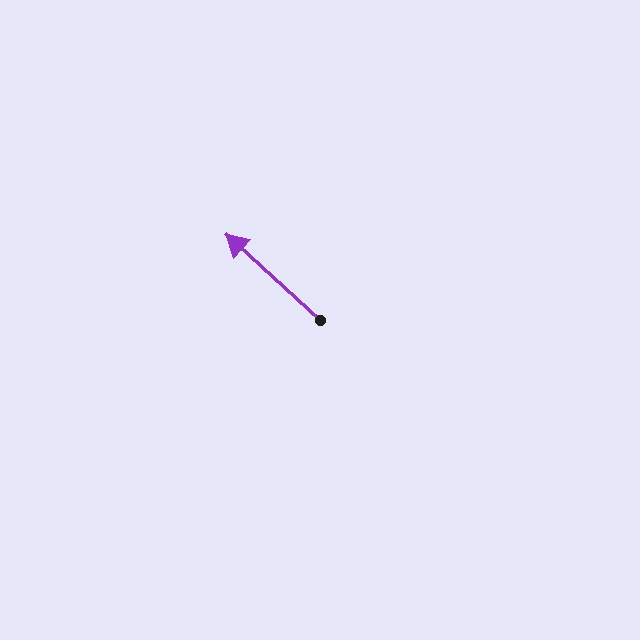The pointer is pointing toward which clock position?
Roughly 10 o'clock.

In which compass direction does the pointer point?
Northwest.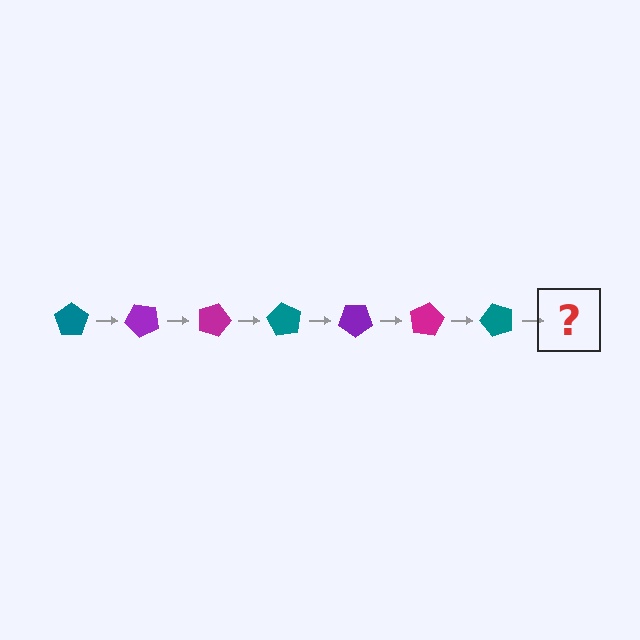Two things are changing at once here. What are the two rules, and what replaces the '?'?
The two rules are that it rotates 45 degrees each step and the color cycles through teal, purple, and magenta. The '?' should be a purple pentagon, rotated 315 degrees from the start.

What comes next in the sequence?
The next element should be a purple pentagon, rotated 315 degrees from the start.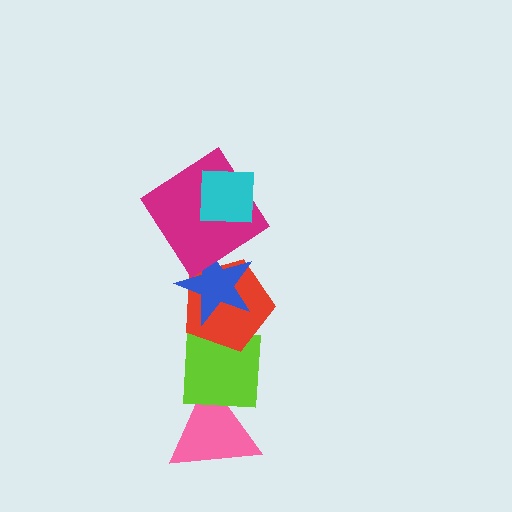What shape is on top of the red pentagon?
The blue star is on top of the red pentagon.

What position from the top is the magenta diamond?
The magenta diamond is 2nd from the top.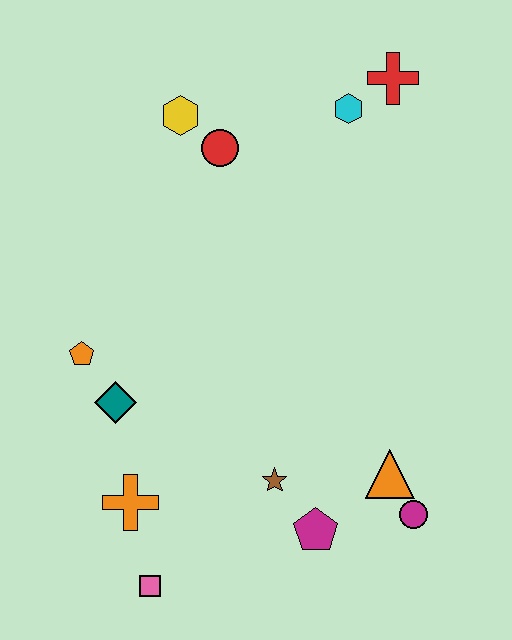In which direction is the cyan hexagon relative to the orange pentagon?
The cyan hexagon is to the right of the orange pentagon.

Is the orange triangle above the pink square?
Yes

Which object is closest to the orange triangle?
The magenta circle is closest to the orange triangle.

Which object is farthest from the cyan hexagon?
The pink square is farthest from the cyan hexagon.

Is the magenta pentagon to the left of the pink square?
No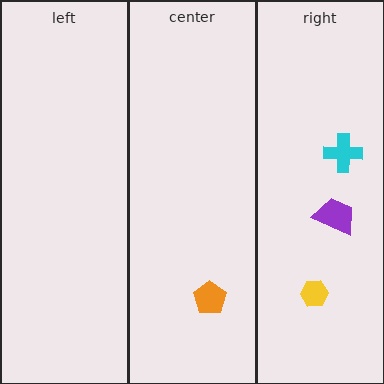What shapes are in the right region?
The purple trapezoid, the cyan cross, the yellow hexagon.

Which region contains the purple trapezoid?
The right region.